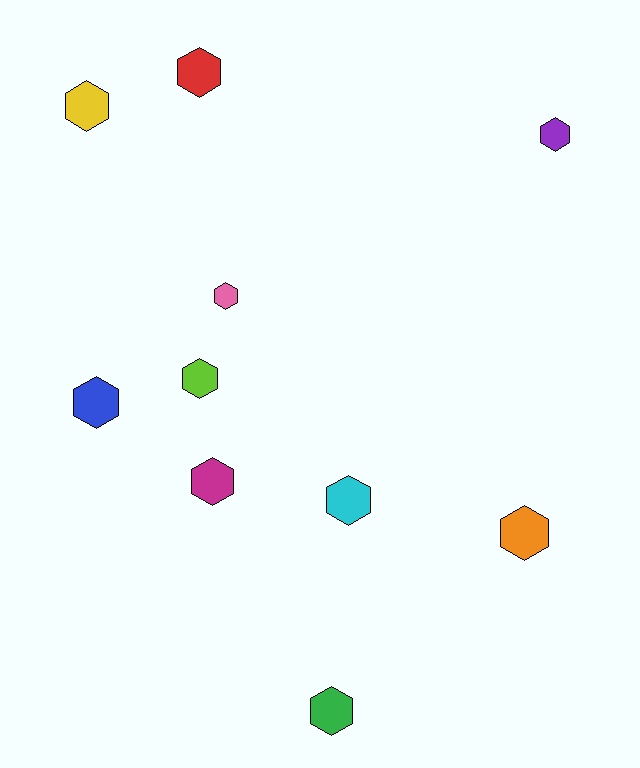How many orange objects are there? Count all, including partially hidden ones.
There is 1 orange object.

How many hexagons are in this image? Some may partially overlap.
There are 10 hexagons.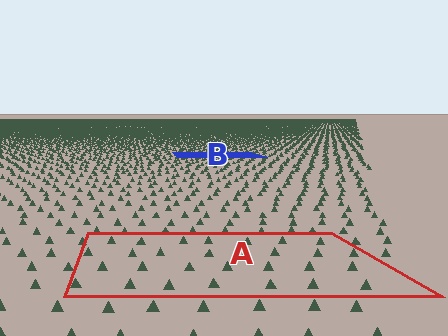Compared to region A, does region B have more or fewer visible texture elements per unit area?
Region B has more texture elements per unit area — they are packed more densely because it is farther away.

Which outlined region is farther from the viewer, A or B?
Region B is farther from the viewer — the texture elements inside it appear smaller and more densely packed.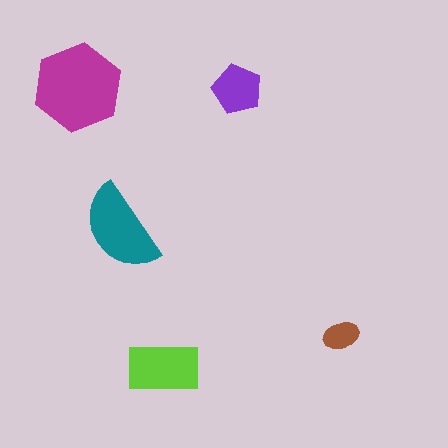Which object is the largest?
The magenta hexagon.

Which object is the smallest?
The brown ellipse.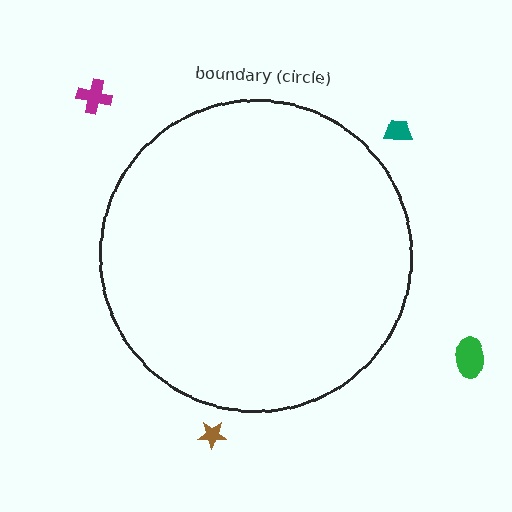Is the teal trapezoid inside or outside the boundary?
Outside.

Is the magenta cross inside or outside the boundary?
Outside.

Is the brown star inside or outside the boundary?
Outside.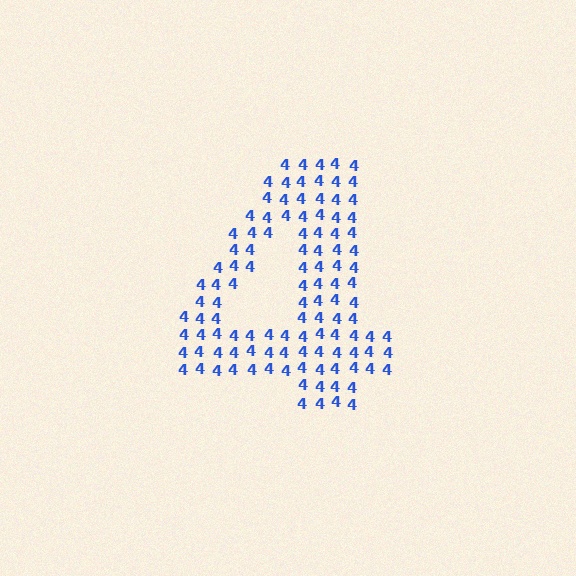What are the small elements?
The small elements are digit 4's.